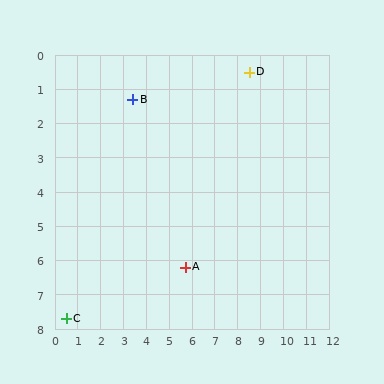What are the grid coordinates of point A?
Point A is at approximately (5.7, 6.2).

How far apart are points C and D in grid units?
Points C and D are about 10.8 grid units apart.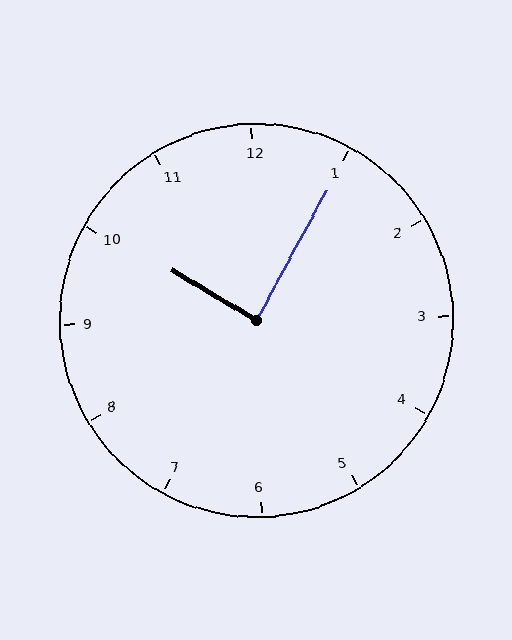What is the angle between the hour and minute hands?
Approximately 88 degrees.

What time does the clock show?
10:05.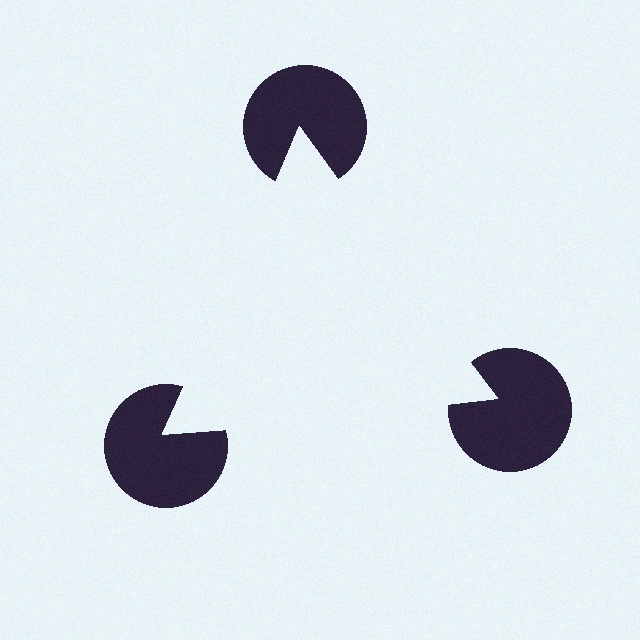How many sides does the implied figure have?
3 sides.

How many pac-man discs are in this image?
There are 3 — one at each vertex of the illusory triangle.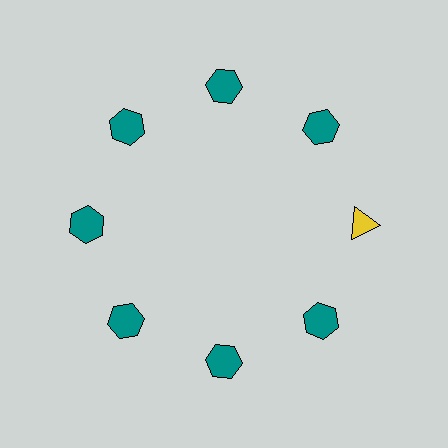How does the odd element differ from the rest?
It differs in both color (yellow instead of teal) and shape (triangle instead of hexagon).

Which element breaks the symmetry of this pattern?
The yellow triangle at roughly the 3 o'clock position breaks the symmetry. All other shapes are teal hexagons.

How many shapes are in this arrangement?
There are 8 shapes arranged in a ring pattern.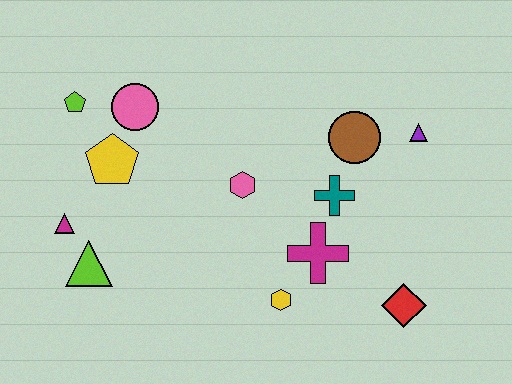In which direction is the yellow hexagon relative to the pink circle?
The yellow hexagon is below the pink circle.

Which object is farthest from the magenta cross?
The lime pentagon is farthest from the magenta cross.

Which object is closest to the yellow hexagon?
The magenta cross is closest to the yellow hexagon.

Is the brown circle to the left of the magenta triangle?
No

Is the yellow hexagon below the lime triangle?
Yes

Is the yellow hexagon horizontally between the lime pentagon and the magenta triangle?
No